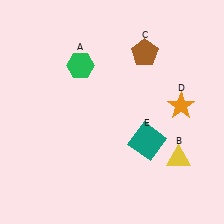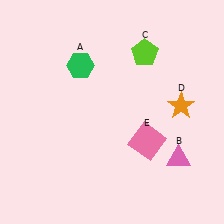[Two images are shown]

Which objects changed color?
B changed from yellow to pink. C changed from brown to lime. E changed from teal to pink.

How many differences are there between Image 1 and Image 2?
There are 3 differences between the two images.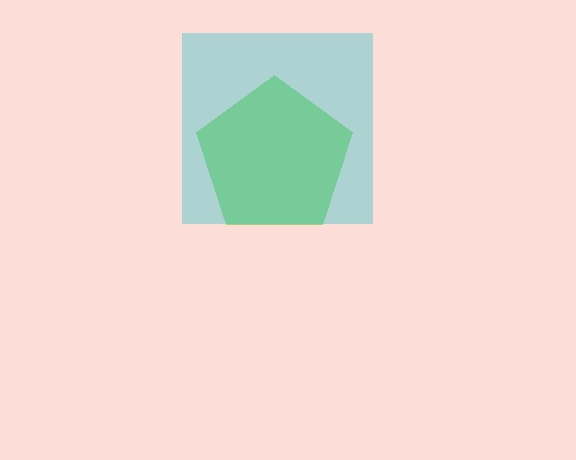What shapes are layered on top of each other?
The layered shapes are: a lime pentagon, a cyan square.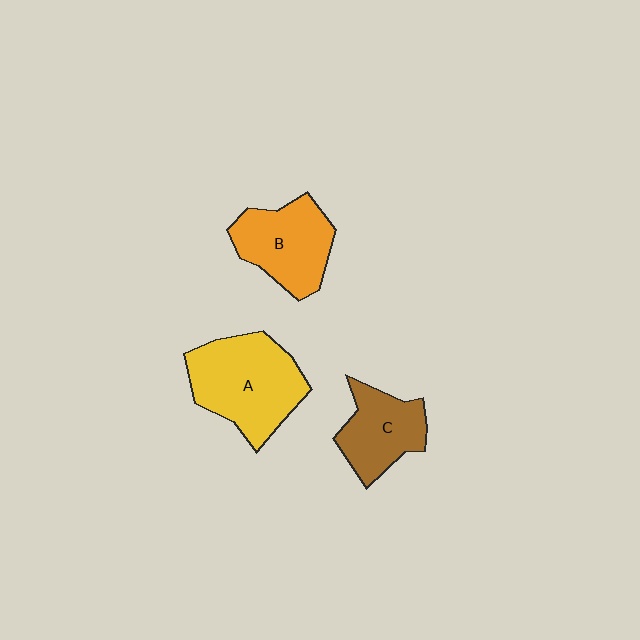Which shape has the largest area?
Shape A (yellow).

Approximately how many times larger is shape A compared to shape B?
Approximately 1.3 times.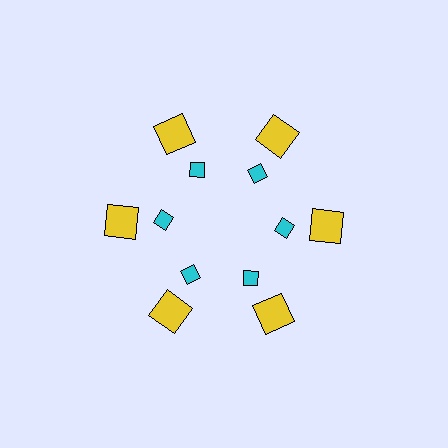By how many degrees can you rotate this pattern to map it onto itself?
The pattern maps onto itself every 60 degrees of rotation.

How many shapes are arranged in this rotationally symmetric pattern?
There are 12 shapes, arranged in 6 groups of 2.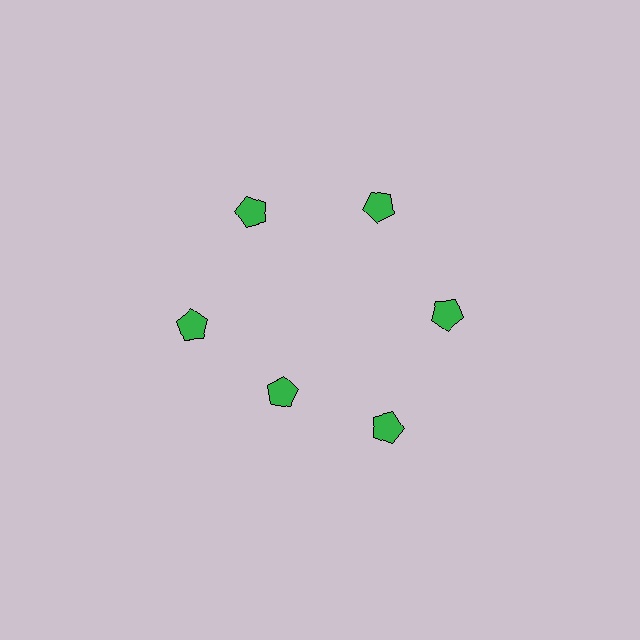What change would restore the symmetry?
The symmetry would be restored by moving it outward, back onto the ring so that all 6 pentagons sit at equal angles and equal distance from the center.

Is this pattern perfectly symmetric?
No. The 6 green pentagons are arranged in a ring, but one element near the 7 o'clock position is pulled inward toward the center, breaking the 6-fold rotational symmetry.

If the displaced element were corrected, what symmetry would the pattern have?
It would have 6-fold rotational symmetry — the pattern would map onto itself every 60 degrees.